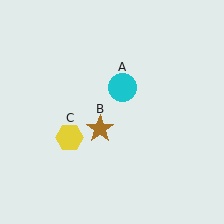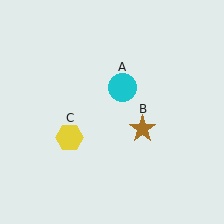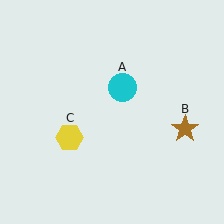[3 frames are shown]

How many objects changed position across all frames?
1 object changed position: brown star (object B).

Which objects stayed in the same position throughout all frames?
Cyan circle (object A) and yellow hexagon (object C) remained stationary.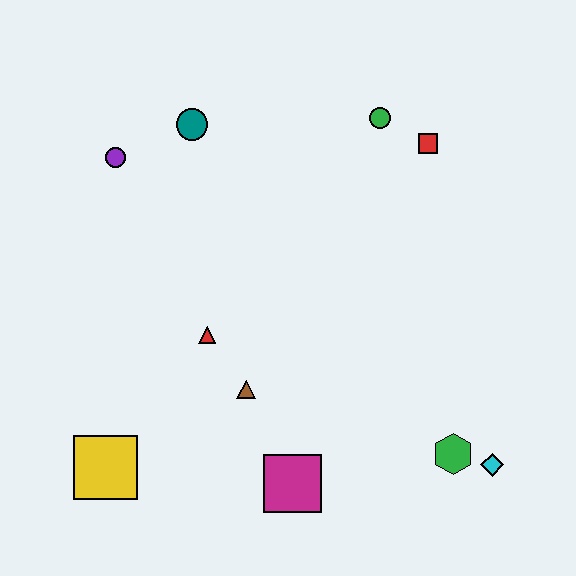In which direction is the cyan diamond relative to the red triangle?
The cyan diamond is to the right of the red triangle.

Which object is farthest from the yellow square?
The red square is farthest from the yellow square.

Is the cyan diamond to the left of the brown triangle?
No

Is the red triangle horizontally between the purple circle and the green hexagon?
Yes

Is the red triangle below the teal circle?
Yes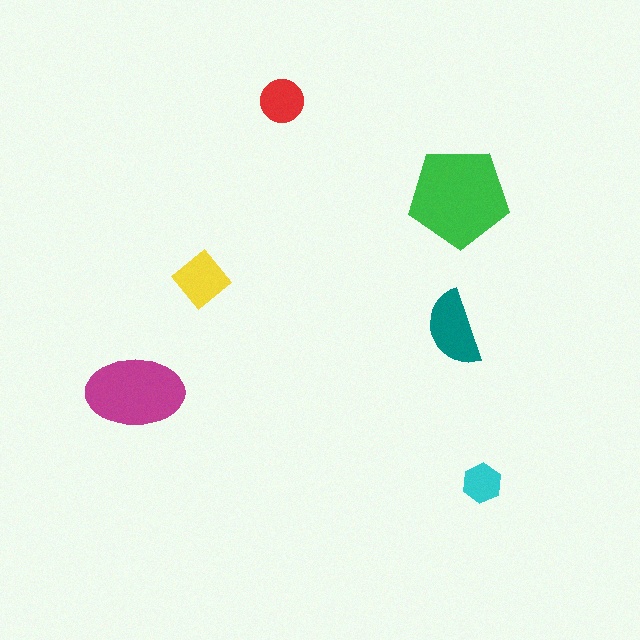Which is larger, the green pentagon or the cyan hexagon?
The green pentagon.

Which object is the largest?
The green pentagon.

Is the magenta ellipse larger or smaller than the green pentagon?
Smaller.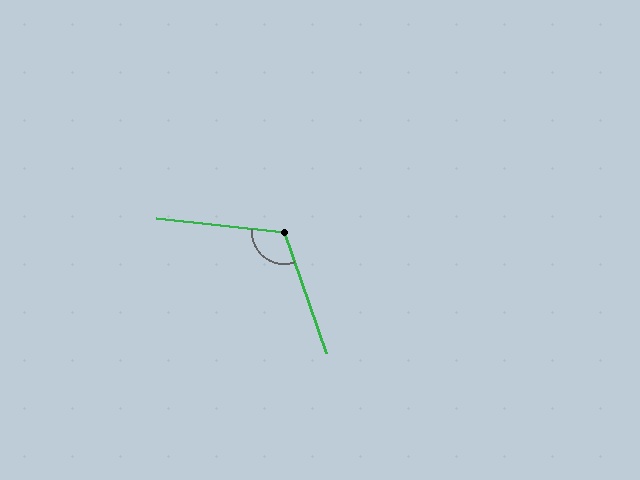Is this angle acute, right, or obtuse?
It is obtuse.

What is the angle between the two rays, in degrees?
Approximately 115 degrees.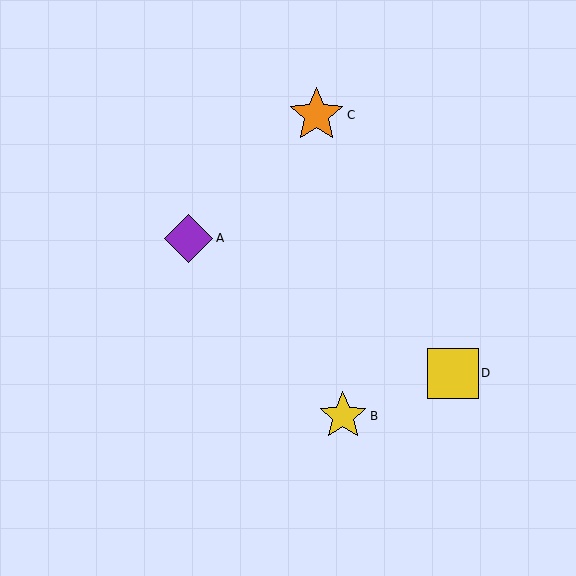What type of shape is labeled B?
Shape B is a yellow star.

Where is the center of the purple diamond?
The center of the purple diamond is at (189, 238).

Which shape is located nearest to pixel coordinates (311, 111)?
The orange star (labeled C) at (316, 115) is nearest to that location.